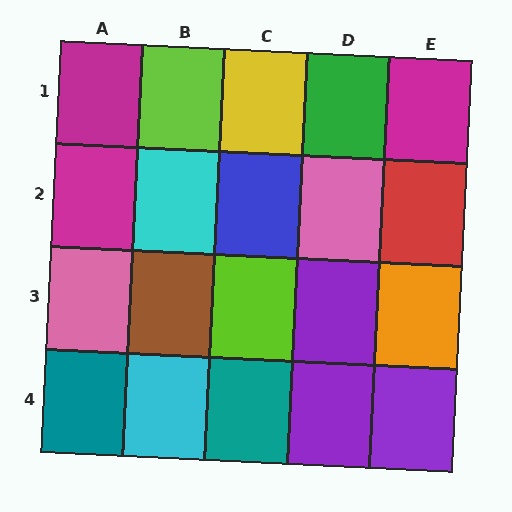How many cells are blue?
1 cell is blue.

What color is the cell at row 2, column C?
Blue.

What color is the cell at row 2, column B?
Cyan.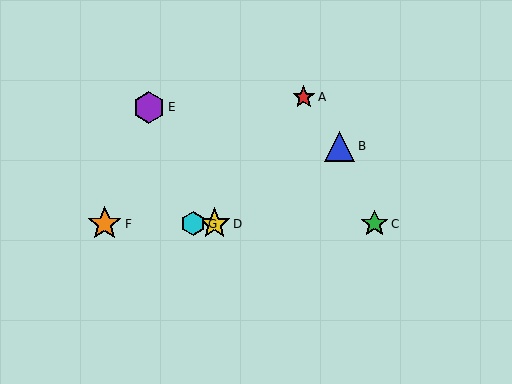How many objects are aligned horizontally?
4 objects (C, D, F, G) are aligned horizontally.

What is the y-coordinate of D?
Object D is at y≈224.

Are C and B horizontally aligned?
No, C is at y≈224 and B is at y≈146.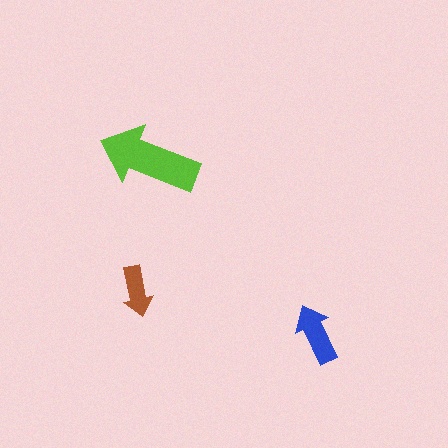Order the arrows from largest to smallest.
the lime one, the blue one, the brown one.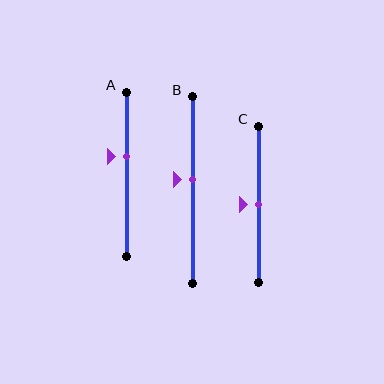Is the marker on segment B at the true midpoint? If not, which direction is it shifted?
No, the marker on segment B is shifted upward by about 6% of the segment length.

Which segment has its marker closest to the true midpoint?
Segment C has its marker closest to the true midpoint.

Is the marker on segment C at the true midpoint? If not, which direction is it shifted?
Yes, the marker on segment C is at the true midpoint.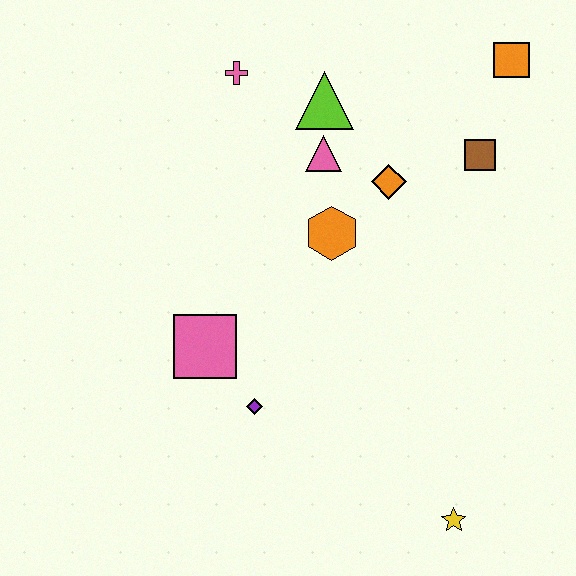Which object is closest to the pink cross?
The lime triangle is closest to the pink cross.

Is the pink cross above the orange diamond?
Yes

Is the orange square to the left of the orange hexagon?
No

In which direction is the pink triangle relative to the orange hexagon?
The pink triangle is above the orange hexagon.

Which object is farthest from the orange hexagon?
The yellow star is farthest from the orange hexagon.